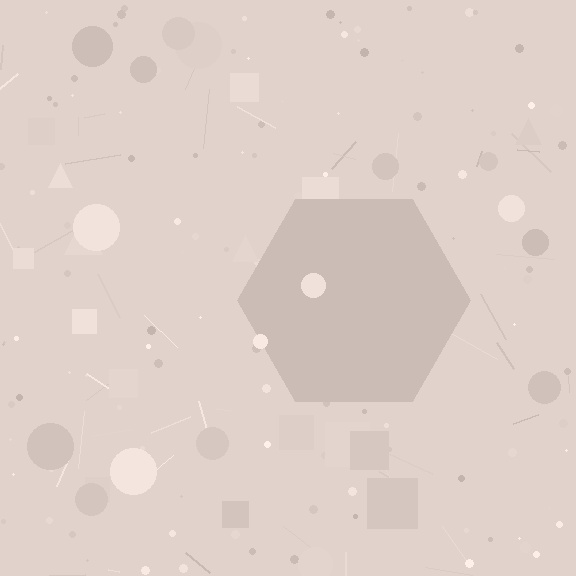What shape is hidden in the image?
A hexagon is hidden in the image.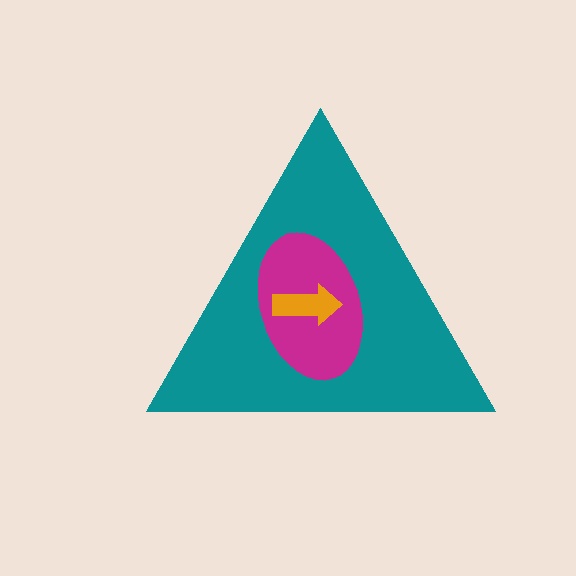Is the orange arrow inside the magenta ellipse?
Yes.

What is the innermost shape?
The orange arrow.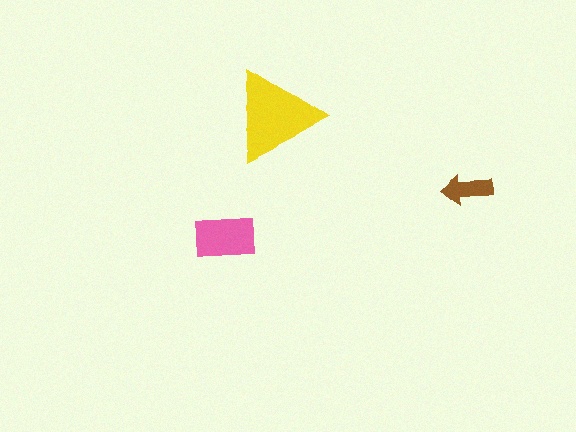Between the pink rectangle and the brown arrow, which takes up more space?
The pink rectangle.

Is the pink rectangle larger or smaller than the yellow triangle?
Smaller.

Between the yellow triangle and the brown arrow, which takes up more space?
The yellow triangle.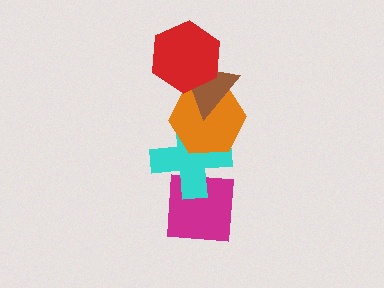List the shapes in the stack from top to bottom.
From top to bottom: the red hexagon, the brown triangle, the orange hexagon, the cyan cross, the magenta square.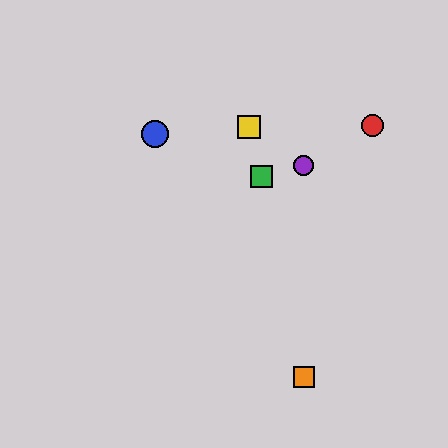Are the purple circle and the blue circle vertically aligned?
No, the purple circle is at x≈304 and the blue circle is at x≈155.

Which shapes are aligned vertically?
The purple circle, the orange square are aligned vertically.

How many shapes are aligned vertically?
2 shapes (the purple circle, the orange square) are aligned vertically.